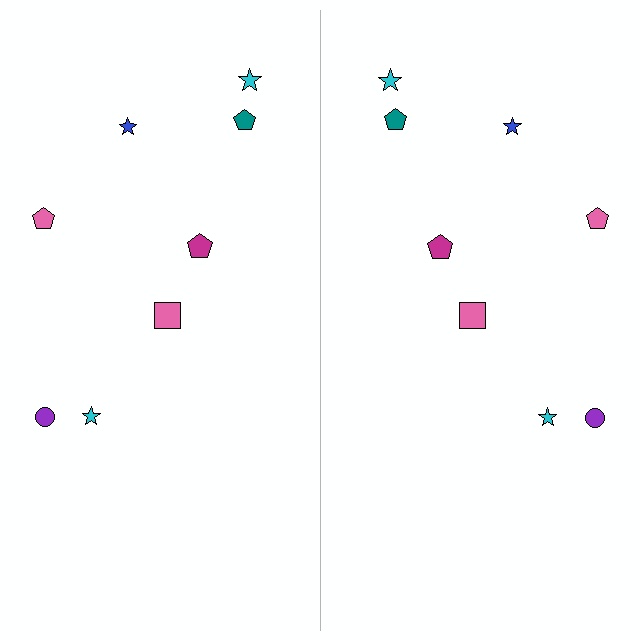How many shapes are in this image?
There are 16 shapes in this image.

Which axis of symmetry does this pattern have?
The pattern has a vertical axis of symmetry running through the center of the image.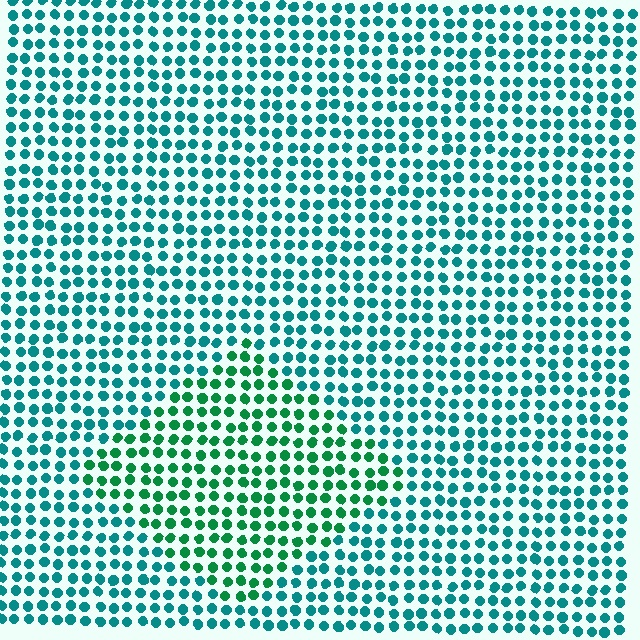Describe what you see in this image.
The image is filled with small teal elements in a uniform arrangement. A diamond-shaped region is visible where the elements are tinted to a slightly different hue, forming a subtle color boundary.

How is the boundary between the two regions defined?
The boundary is defined purely by a slight shift in hue (about 33 degrees). Spacing, size, and orientation are identical on both sides.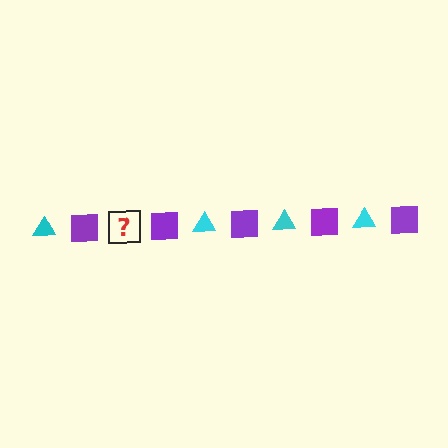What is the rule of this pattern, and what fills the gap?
The rule is that the pattern alternates between cyan triangle and purple square. The gap should be filled with a cyan triangle.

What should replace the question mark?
The question mark should be replaced with a cyan triangle.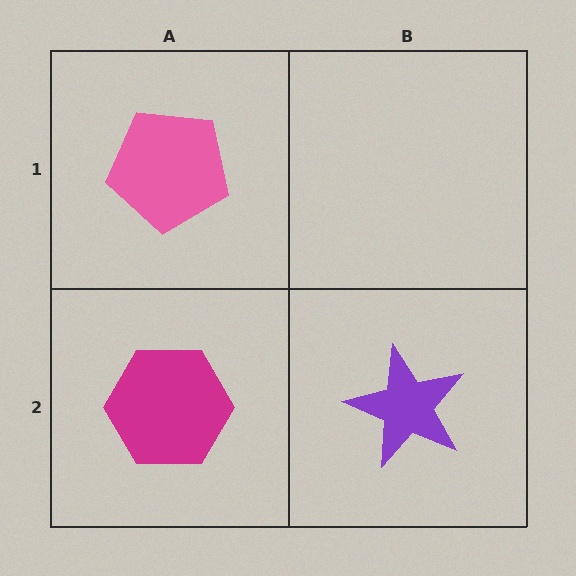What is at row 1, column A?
A pink pentagon.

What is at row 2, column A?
A magenta hexagon.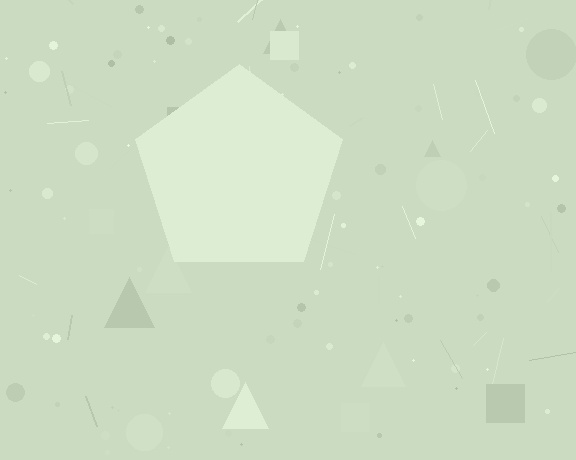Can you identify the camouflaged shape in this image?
The camouflaged shape is a pentagon.